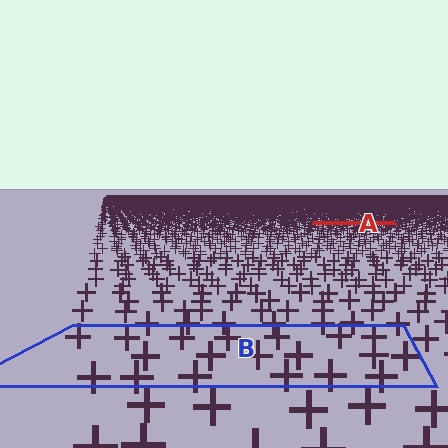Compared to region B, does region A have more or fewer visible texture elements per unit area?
Region A has more texture elements per unit area — they are packed more densely because it is farther away.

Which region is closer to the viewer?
Region B is closer. The texture elements there are larger and more spread out.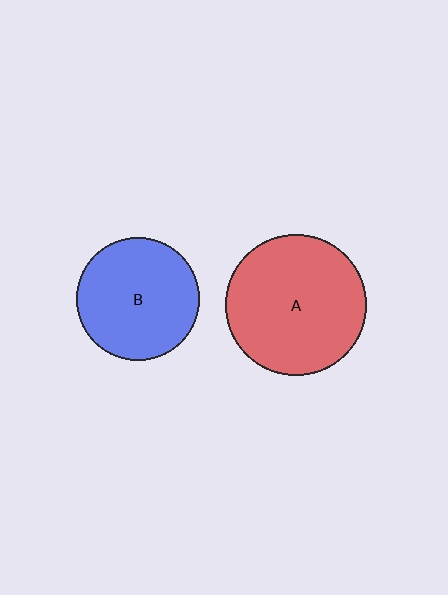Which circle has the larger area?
Circle A (red).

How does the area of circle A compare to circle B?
Approximately 1.3 times.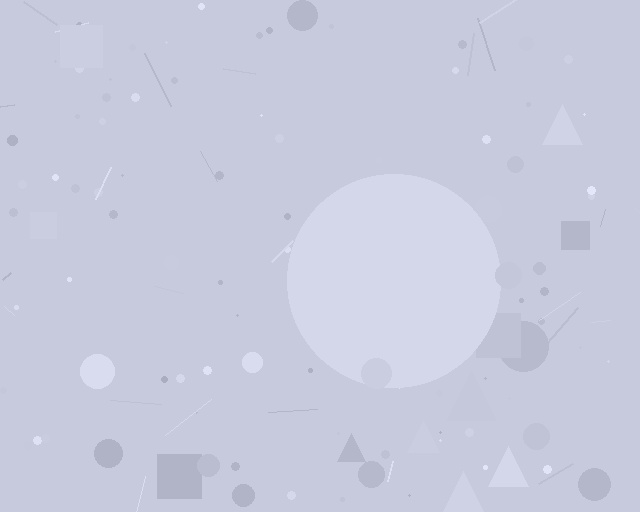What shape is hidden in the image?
A circle is hidden in the image.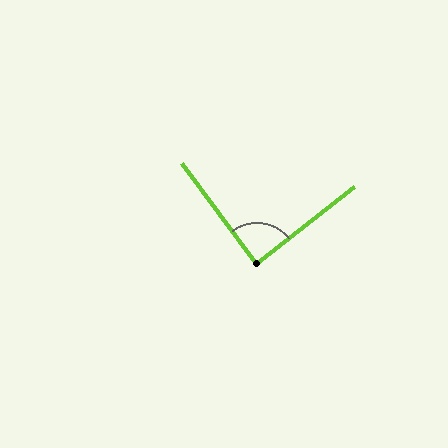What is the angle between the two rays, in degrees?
Approximately 88 degrees.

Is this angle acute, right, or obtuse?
It is approximately a right angle.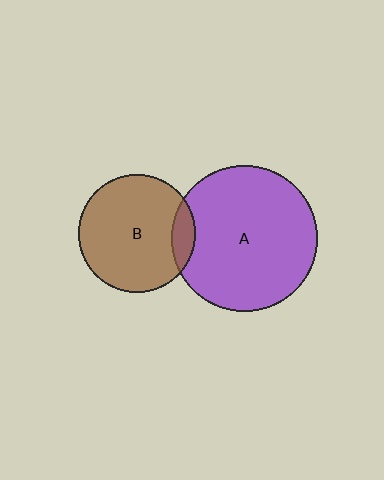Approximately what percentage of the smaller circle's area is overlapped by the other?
Approximately 10%.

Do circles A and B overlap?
Yes.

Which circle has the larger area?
Circle A (purple).